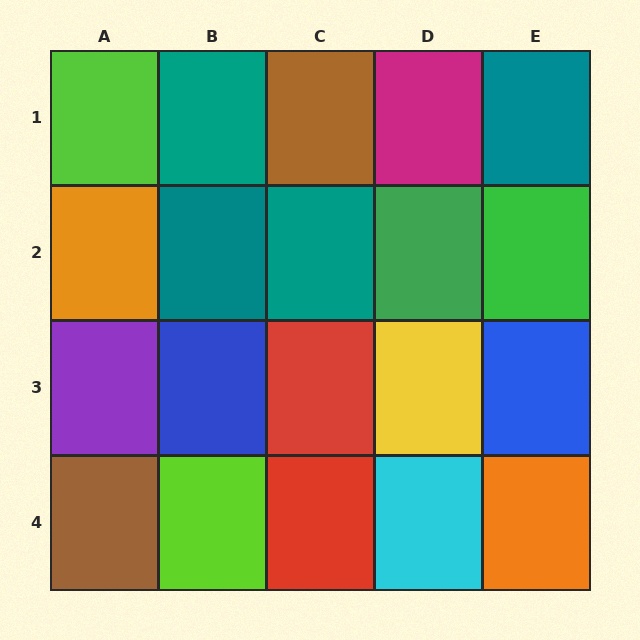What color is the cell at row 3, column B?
Blue.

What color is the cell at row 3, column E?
Blue.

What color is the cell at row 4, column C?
Red.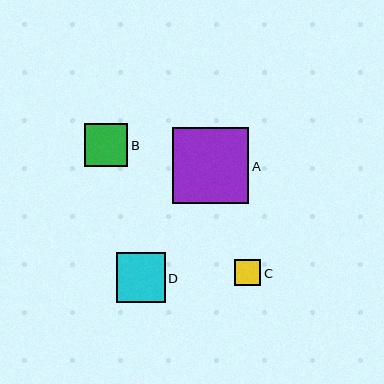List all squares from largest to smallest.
From largest to smallest: A, D, B, C.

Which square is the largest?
Square A is the largest with a size of approximately 76 pixels.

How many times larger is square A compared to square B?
Square A is approximately 1.8 times the size of square B.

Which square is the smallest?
Square C is the smallest with a size of approximately 27 pixels.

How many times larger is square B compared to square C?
Square B is approximately 1.6 times the size of square C.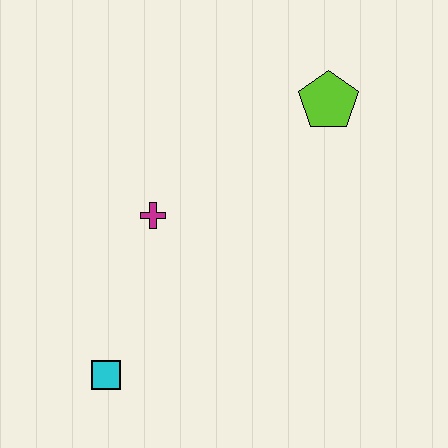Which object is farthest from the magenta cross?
The lime pentagon is farthest from the magenta cross.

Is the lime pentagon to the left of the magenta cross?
No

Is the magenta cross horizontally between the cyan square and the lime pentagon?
Yes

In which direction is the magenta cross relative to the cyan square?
The magenta cross is above the cyan square.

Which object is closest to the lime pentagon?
The magenta cross is closest to the lime pentagon.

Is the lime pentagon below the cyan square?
No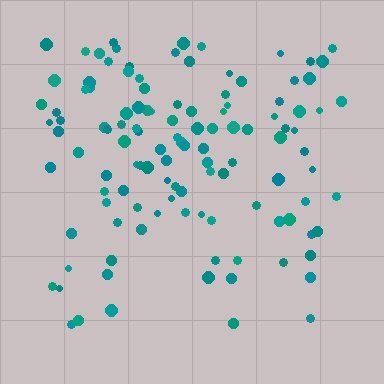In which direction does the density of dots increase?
From bottom to top, with the top side densest.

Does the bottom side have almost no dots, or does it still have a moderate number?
Still a moderate number, just noticeably fewer than the top.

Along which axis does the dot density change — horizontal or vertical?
Vertical.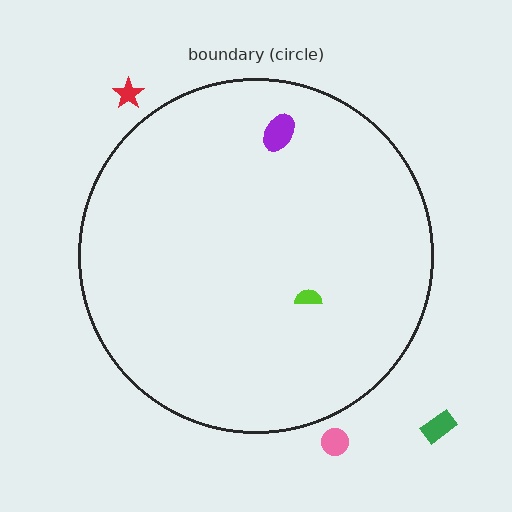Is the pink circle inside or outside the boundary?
Outside.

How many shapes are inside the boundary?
2 inside, 3 outside.